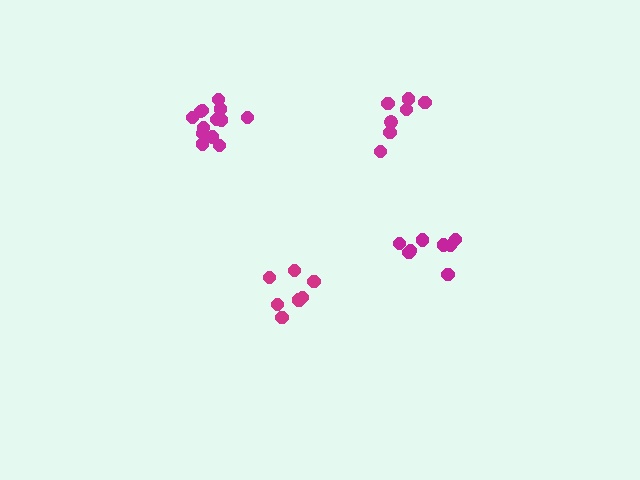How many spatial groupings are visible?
There are 4 spatial groupings.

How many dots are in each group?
Group 1: 13 dots, Group 2: 7 dots, Group 3: 8 dots, Group 4: 8 dots (36 total).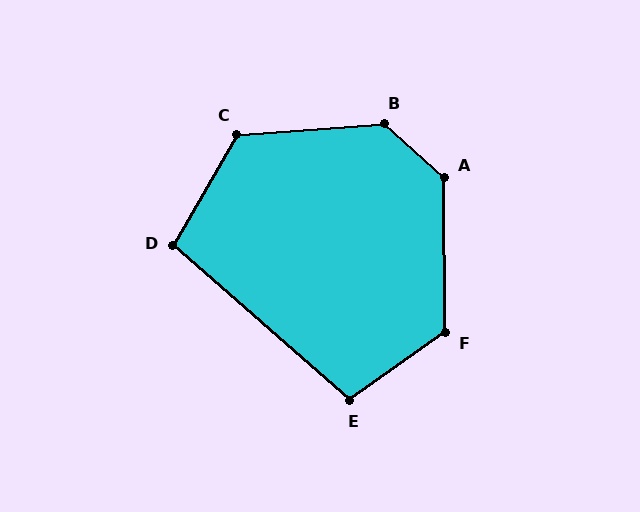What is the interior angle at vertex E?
Approximately 104 degrees (obtuse).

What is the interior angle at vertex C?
Approximately 124 degrees (obtuse).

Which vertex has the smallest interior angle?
D, at approximately 101 degrees.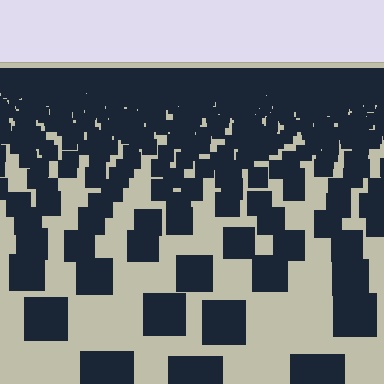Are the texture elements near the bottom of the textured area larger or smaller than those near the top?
Larger. Near the bottom, elements are closer to the viewer and appear at a bigger on-screen size.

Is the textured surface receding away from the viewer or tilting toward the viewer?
The surface is receding away from the viewer. Texture elements get smaller and denser toward the top.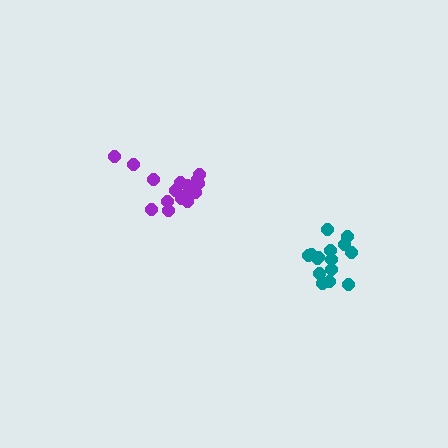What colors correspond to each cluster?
The clusters are colored: purple, teal.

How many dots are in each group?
Group 1: 17 dots, Group 2: 15 dots (32 total).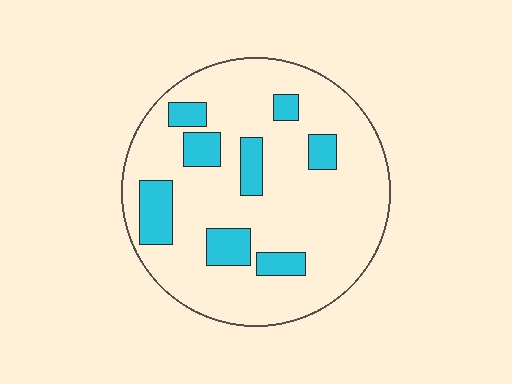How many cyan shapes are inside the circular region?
8.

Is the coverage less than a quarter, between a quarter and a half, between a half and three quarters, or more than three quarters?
Less than a quarter.